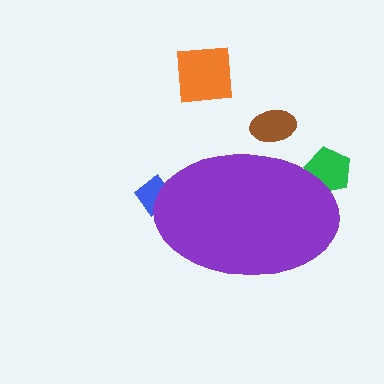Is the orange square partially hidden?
No, the orange square is fully visible.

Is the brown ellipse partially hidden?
Yes, the brown ellipse is partially hidden behind the purple ellipse.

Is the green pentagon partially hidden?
Yes, the green pentagon is partially hidden behind the purple ellipse.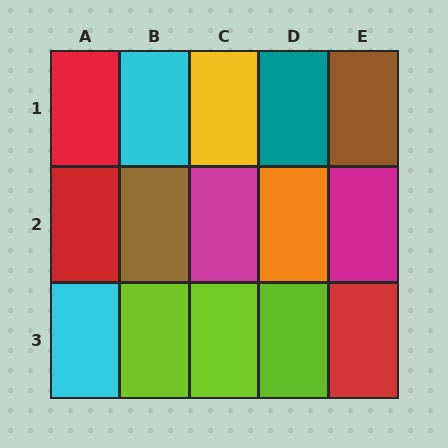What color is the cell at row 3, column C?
Lime.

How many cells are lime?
3 cells are lime.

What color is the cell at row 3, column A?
Cyan.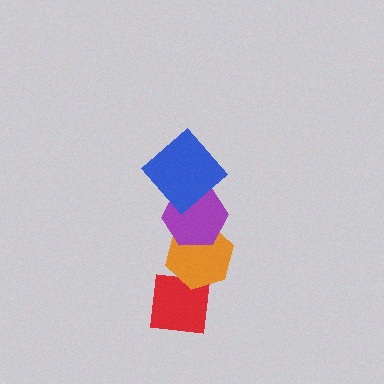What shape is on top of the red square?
The orange hexagon is on top of the red square.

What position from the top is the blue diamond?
The blue diamond is 1st from the top.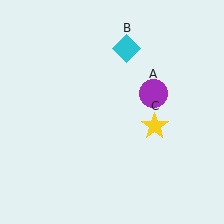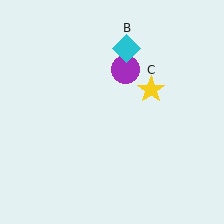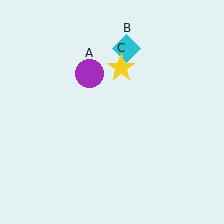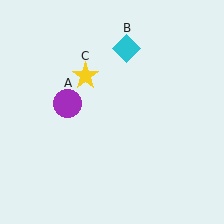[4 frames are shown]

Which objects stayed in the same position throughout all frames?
Cyan diamond (object B) remained stationary.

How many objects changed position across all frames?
2 objects changed position: purple circle (object A), yellow star (object C).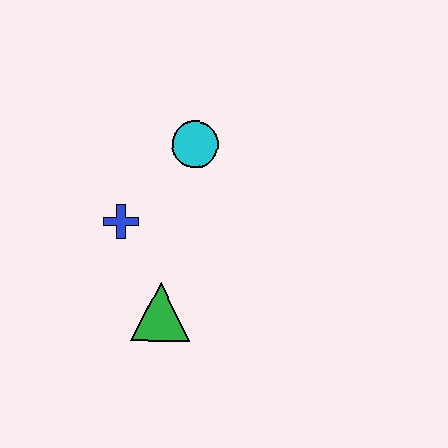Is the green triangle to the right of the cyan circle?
No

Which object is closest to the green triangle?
The blue cross is closest to the green triangle.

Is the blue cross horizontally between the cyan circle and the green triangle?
No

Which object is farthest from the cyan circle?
The green triangle is farthest from the cyan circle.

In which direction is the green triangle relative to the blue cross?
The green triangle is below the blue cross.